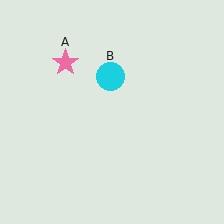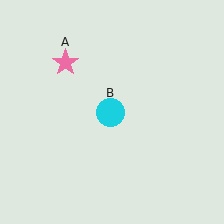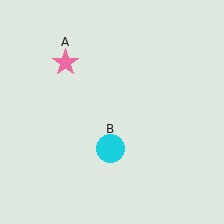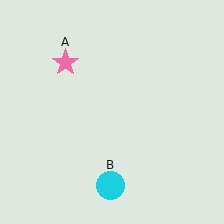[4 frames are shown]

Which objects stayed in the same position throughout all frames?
Pink star (object A) remained stationary.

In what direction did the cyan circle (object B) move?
The cyan circle (object B) moved down.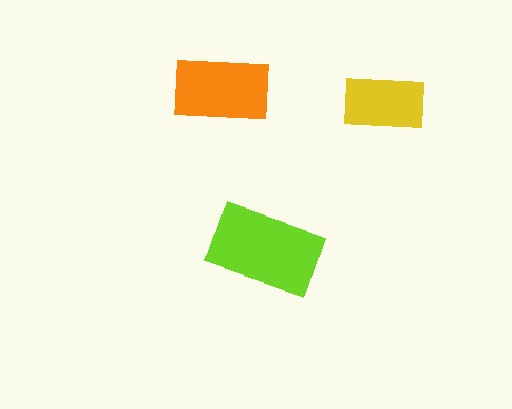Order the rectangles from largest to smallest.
the lime one, the orange one, the yellow one.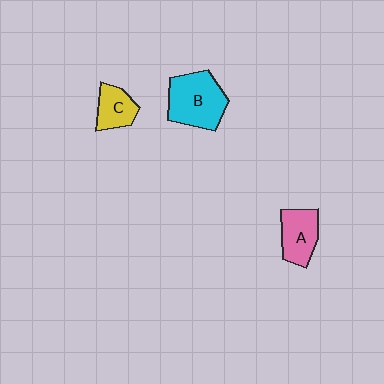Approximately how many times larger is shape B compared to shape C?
Approximately 1.9 times.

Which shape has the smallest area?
Shape C (yellow).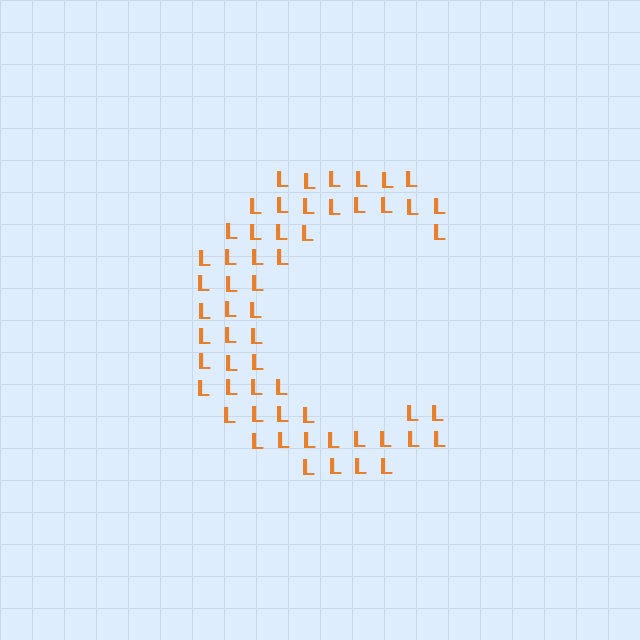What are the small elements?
The small elements are letter L's.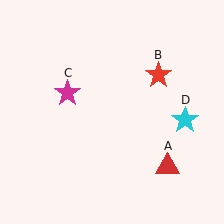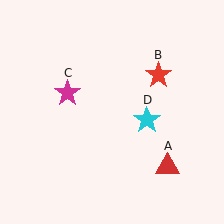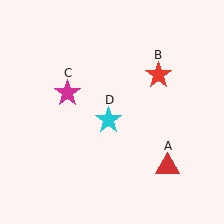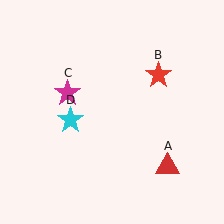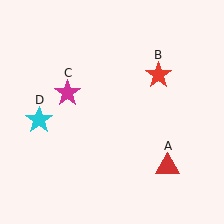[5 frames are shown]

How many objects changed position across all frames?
1 object changed position: cyan star (object D).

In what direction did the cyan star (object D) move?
The cyan star (object D) moved left.